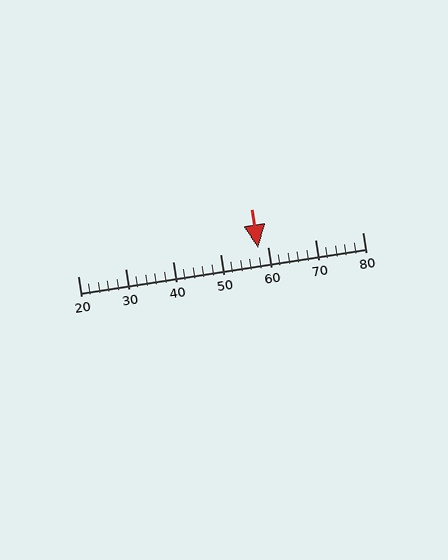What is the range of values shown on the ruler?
The ruler shows values from 20 to 80.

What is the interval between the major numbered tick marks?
The major tick marks are spaced 10 units apart.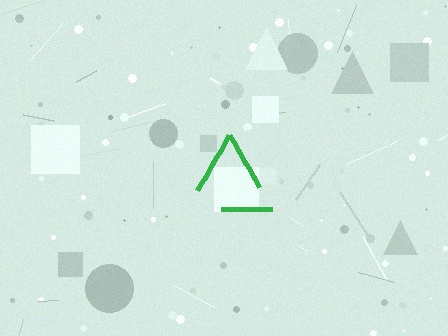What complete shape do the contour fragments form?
The contour fragments form a triangle.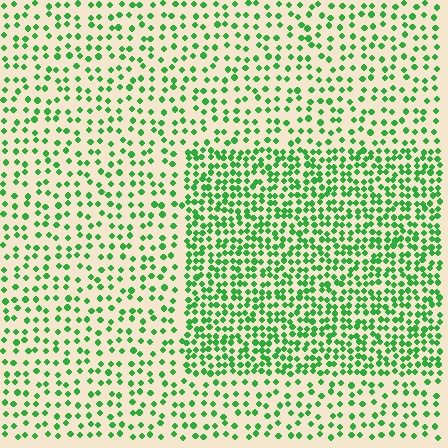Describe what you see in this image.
The image contains small green elements arranged at two different densities. A rectangle-shaped region is visible where the elements are more densely packed than the surrounding area.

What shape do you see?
I see a rectangle.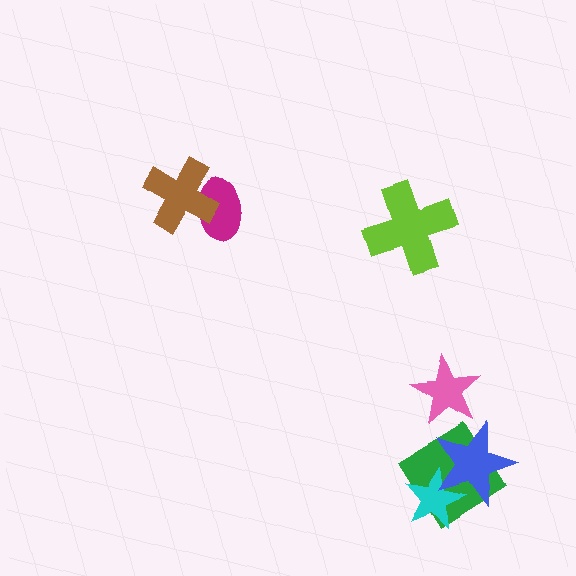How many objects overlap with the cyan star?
2 objects overlap with the cyan star.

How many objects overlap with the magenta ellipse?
1 object overlaps with the magenta ellipse.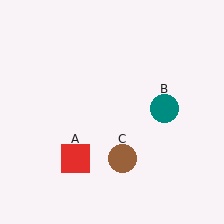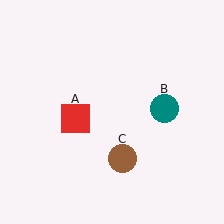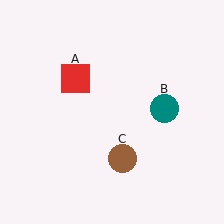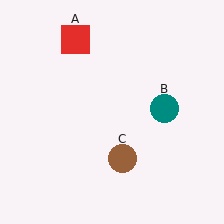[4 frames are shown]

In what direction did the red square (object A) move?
The red square (object A) moved up.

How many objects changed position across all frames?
1 object changed position: red square (object A).